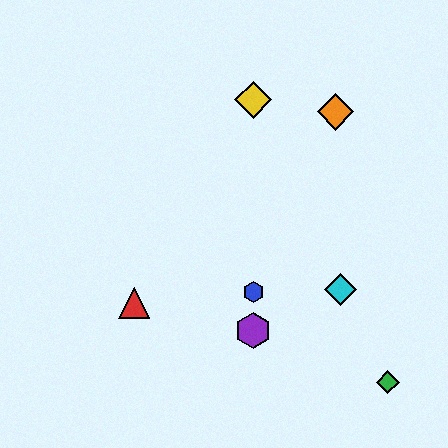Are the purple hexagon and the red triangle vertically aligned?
No, the purple hexagon is at x≈253 and the red triangle is at x≈134.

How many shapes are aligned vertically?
3 shapes (the blue hexagon, the yellow diamond, the purple hexagon) are aligned vertically.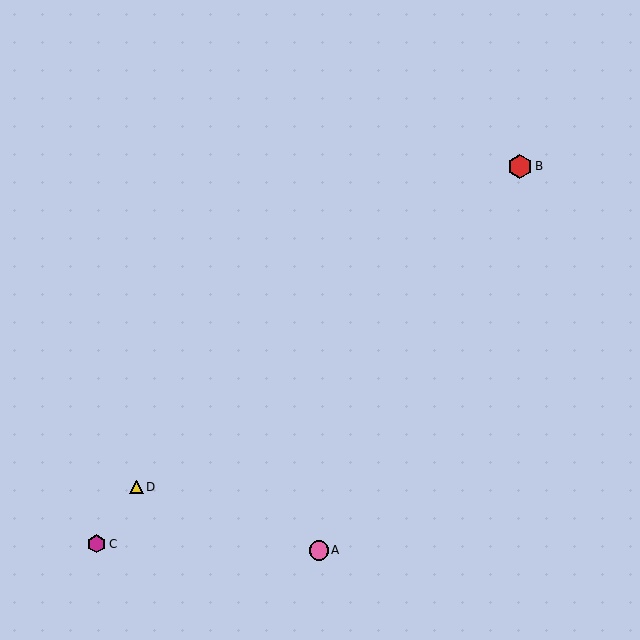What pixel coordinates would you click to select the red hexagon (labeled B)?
Click at (520, 166) to select the red hexagon B.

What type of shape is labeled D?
Shape D is a yellow triangle.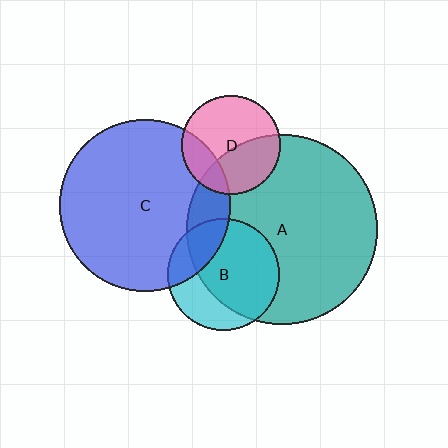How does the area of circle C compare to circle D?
Approximately 3.0 times.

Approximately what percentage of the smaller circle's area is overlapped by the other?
Approximately 70%.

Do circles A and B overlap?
Yes.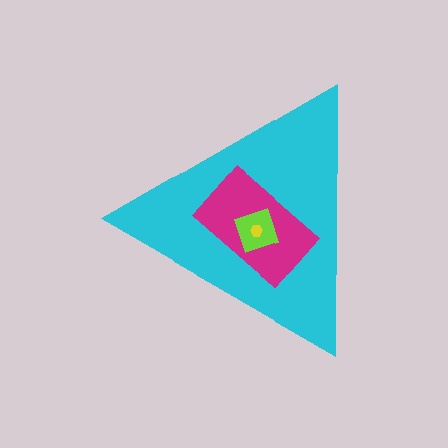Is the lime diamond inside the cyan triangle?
Yes.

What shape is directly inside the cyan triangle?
The magenta rectangle.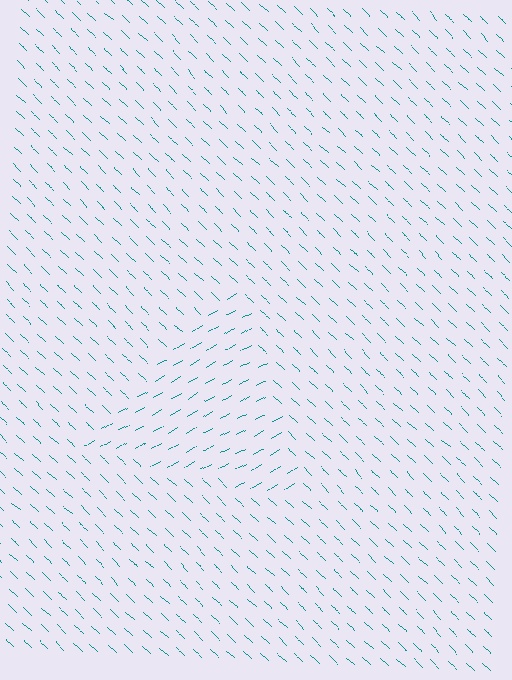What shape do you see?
I see a triangle.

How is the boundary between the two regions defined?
The boundary is defined purely by a change in line orientation (approximately 73 degrees difference). All lines are the same color and thickness.